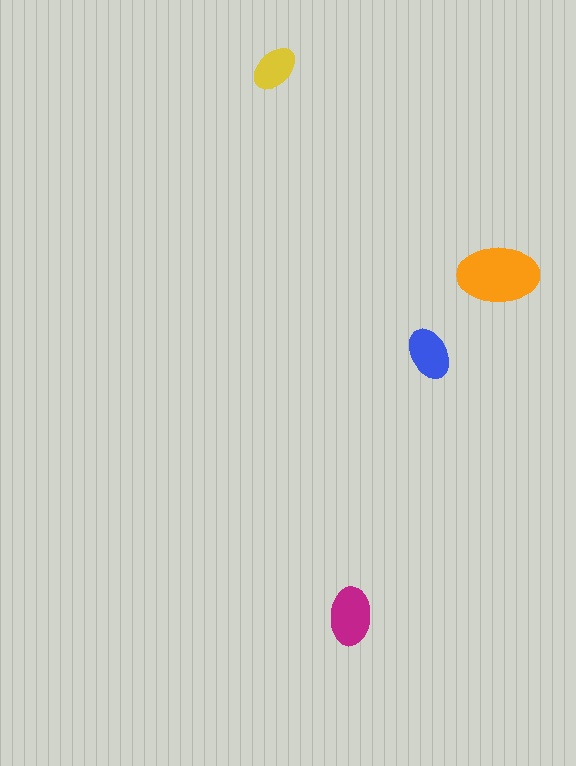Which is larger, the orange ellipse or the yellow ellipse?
The orange one.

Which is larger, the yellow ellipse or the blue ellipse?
The blue one.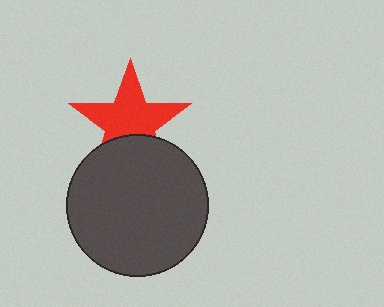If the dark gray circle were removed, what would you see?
You would see the complete red star.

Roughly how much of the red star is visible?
Most of it is visible (roughly 69%).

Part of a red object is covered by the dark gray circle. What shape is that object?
It is a star.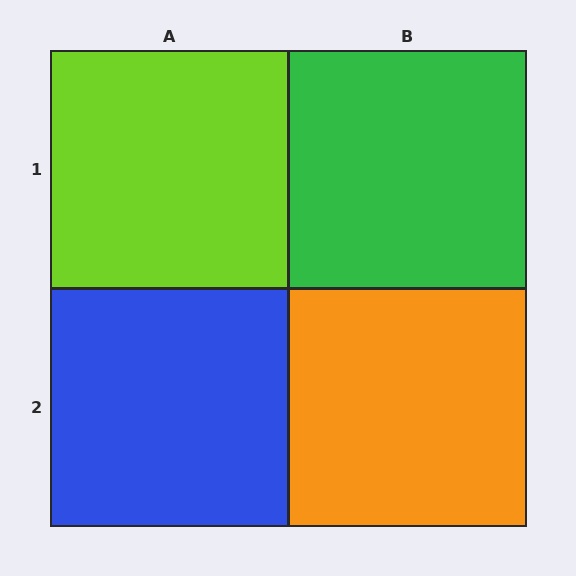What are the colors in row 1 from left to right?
Lime, green.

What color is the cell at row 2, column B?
Orange.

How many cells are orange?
1 cell is orange.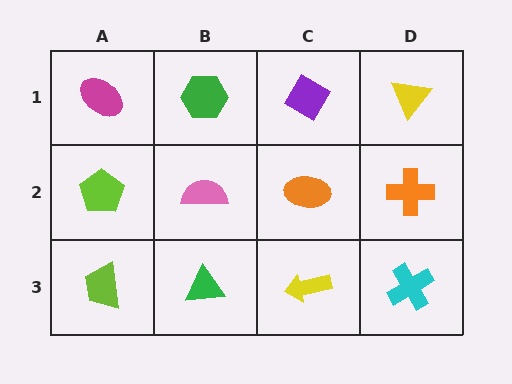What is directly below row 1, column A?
A lime pentagon.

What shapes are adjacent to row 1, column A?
A lime pentagon (row 2, column A), a green hexagon (row 1, column B).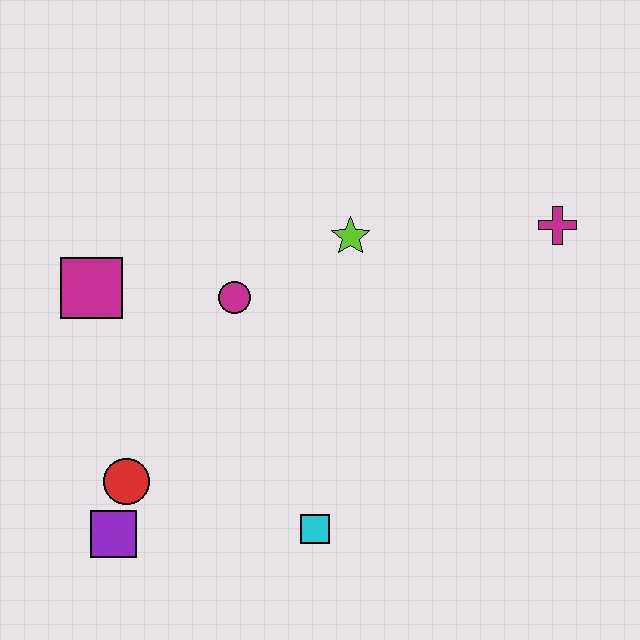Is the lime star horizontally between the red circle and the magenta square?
No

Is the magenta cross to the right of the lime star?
Yes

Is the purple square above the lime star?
No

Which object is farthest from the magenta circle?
The magenta cross is farthest from the magenta circle.